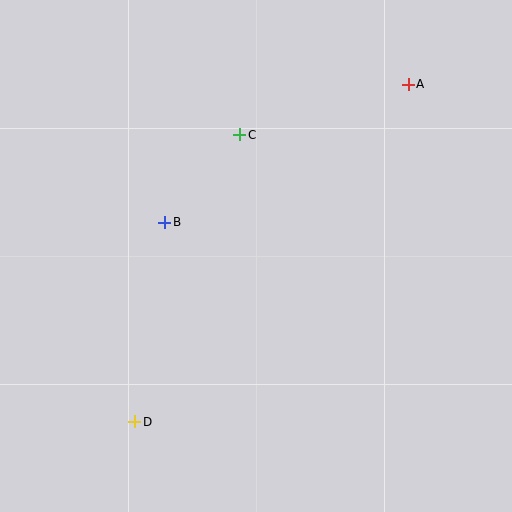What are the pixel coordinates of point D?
Point D is at (135, 422).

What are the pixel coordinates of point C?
Point C is at (240, 135).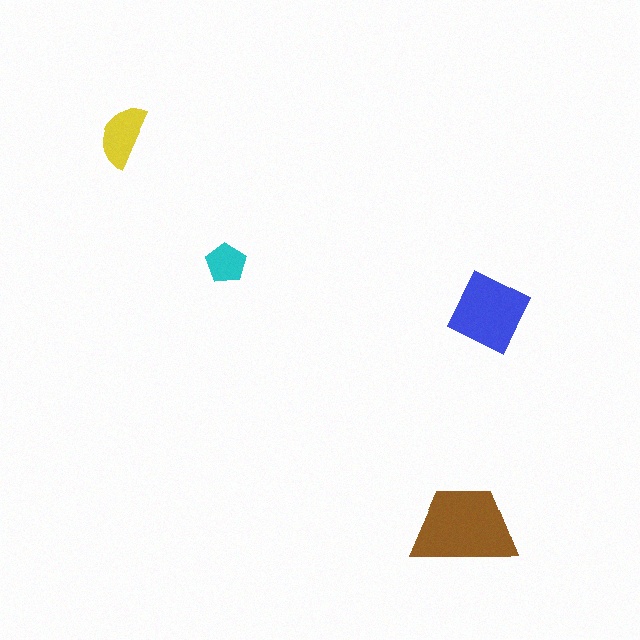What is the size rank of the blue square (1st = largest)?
2nd.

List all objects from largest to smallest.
The brown trapezoid, the blue square, the yellow semicircle, the cyan pentagon.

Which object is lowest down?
The brown trapezoid is bottommost.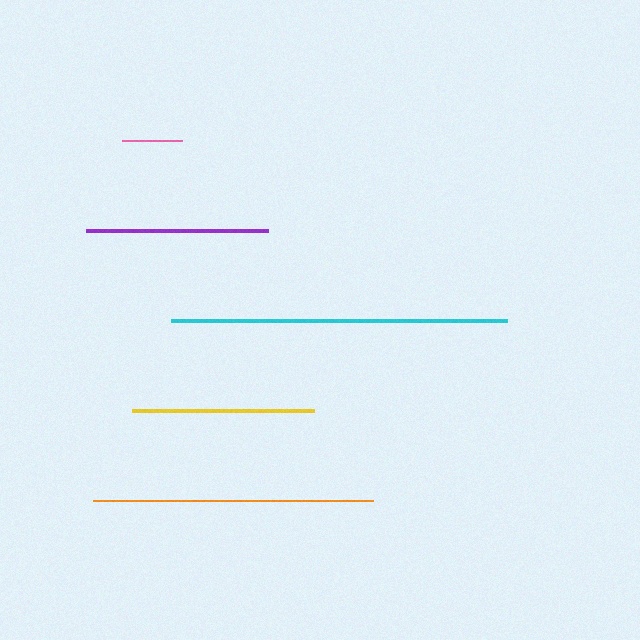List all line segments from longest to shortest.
From longest to shortest: cyan, orange, yellow, purple, pink.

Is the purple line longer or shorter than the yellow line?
The yellow line is longer than the purple line.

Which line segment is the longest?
The cyan line is the longest at approximately 336 pixels.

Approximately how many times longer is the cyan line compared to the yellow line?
The cyan line is approximately 1.8 times the length of the yellow line.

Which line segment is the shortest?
The pink line is the shortest at approximately 60 pixels.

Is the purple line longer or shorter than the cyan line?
The cyan line is longer than the purple line.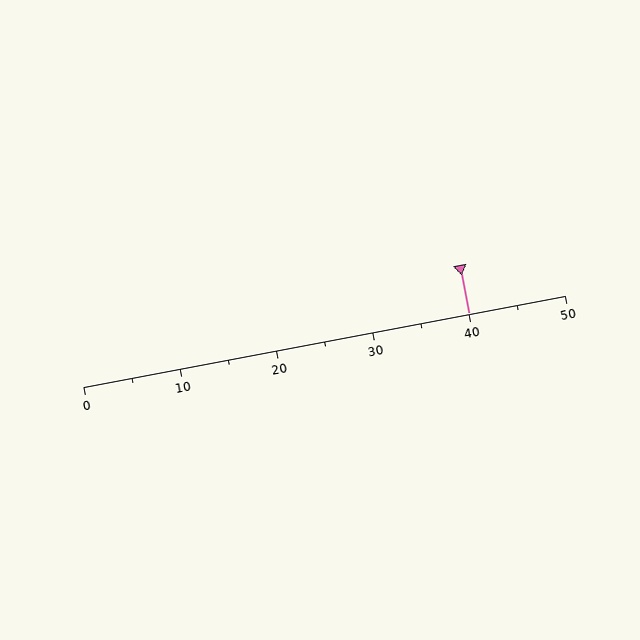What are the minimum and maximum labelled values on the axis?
The axis runs from 0 to 50.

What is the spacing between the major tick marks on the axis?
The major ticks are spaced 10 apart.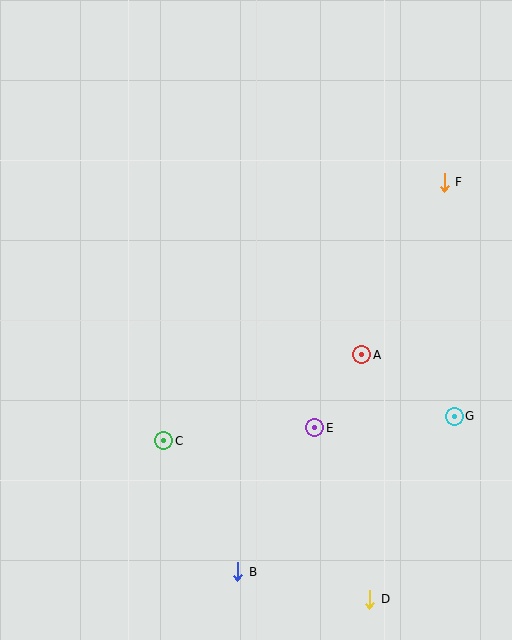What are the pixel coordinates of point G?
Point G is at (454, 416).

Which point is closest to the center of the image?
Point A at (362, 355) is closest to the center.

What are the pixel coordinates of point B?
Point B is at (238, 572).